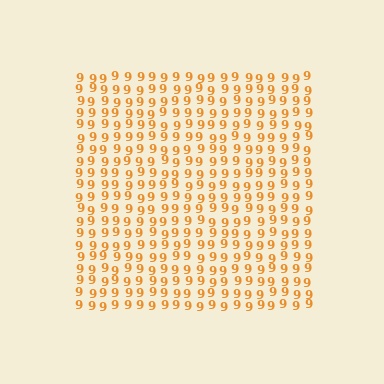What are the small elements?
The small elements are digit 9's.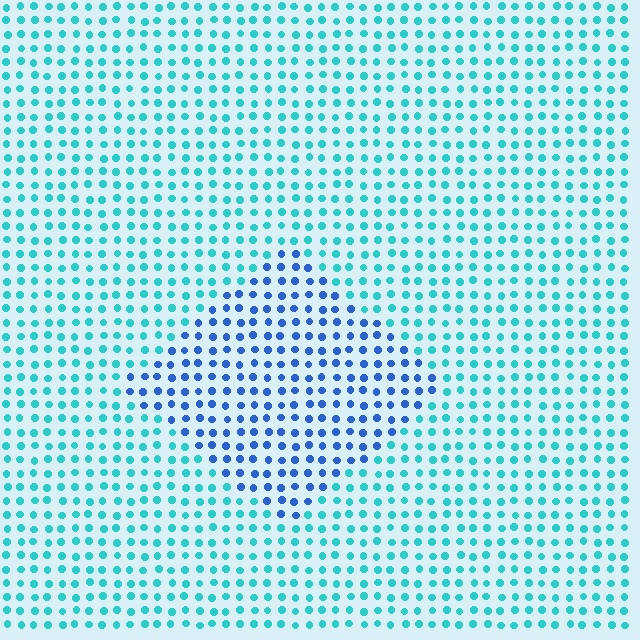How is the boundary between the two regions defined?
The boundary is defined purely by a slight shift in hue (about 41 degrees). Spacing, size, and orientation are identical on both sides.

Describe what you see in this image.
The image is filled with small cyan elements in a uniform arrangement. A diamond-shaped region is visible where the elements are tinted to a slightly different hue, forming a subtle color boundary.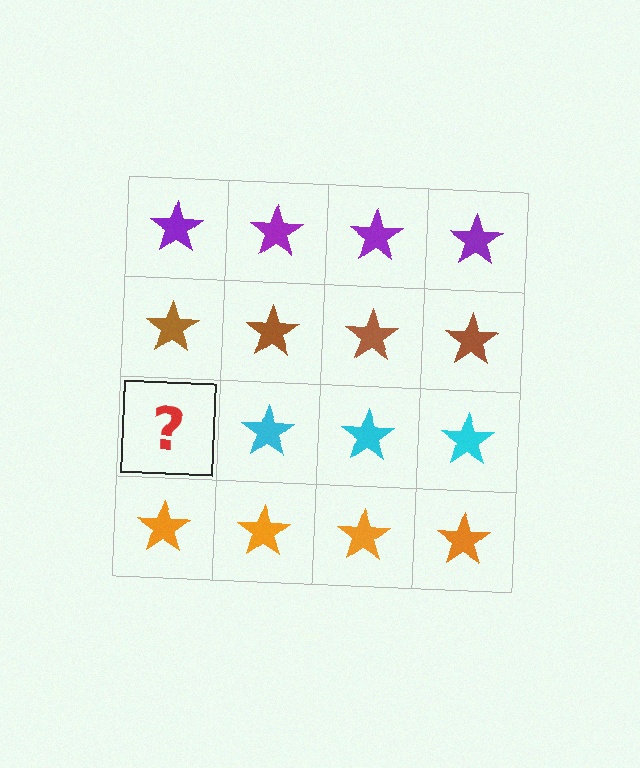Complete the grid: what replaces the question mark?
The question mark should be replaced with a cyan star.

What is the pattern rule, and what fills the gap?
The rule is that each row has a consistent color. The gap should be filled with a cyan star.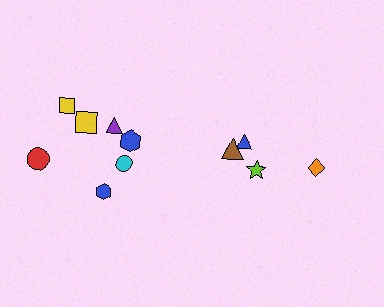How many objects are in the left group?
There are 7 objects.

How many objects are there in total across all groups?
There are 11 objects.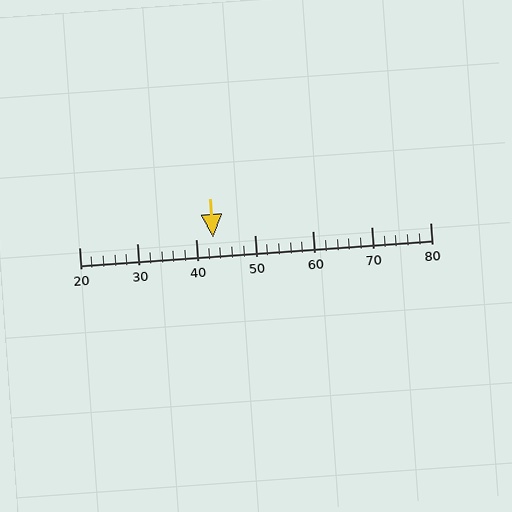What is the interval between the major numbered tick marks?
The major tick marks are spaced 10 units apart.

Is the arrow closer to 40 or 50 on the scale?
The arrow is closer to 40.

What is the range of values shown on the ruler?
The ruler shows values from 20 to 80.